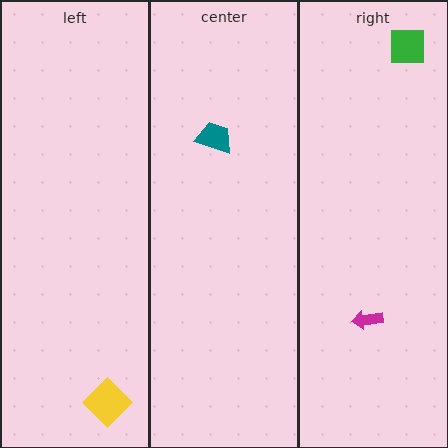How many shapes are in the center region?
1.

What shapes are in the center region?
The teal trapezoid.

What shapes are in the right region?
The green square, the magenta arrow.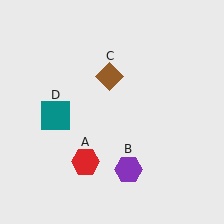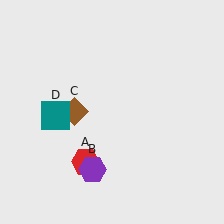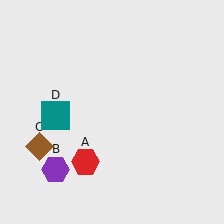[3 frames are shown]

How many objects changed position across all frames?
2 objects changed position: purple hexagon (object B), brown diamond (object C).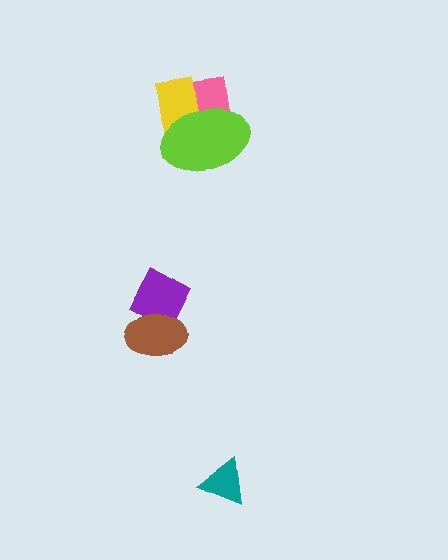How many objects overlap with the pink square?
2 objects overlap with the pink square.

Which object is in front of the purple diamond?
The brown ellipse is in front of the purple diamond.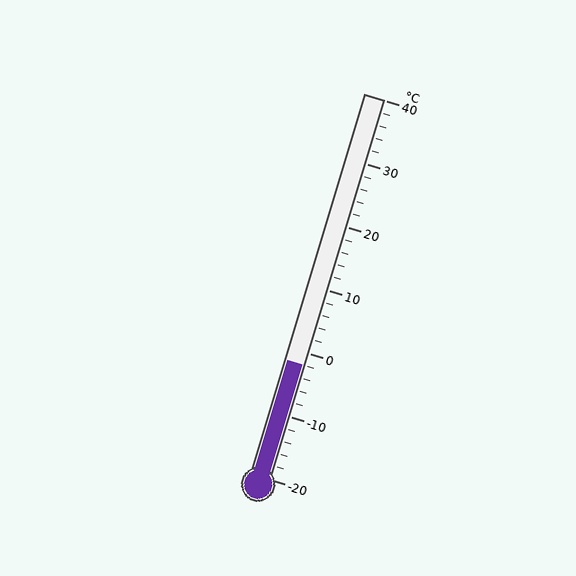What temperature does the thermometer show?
The thermometer shows approximately -2°C.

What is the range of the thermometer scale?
The thermometer scale ranges from -20°C to 40°C.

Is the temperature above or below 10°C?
The temperature is below 10°C.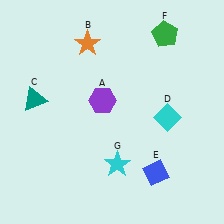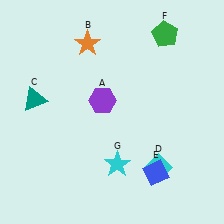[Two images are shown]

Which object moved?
The cyan diamond (D) moved down.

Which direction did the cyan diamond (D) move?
The cyan diamond (D) moved down.